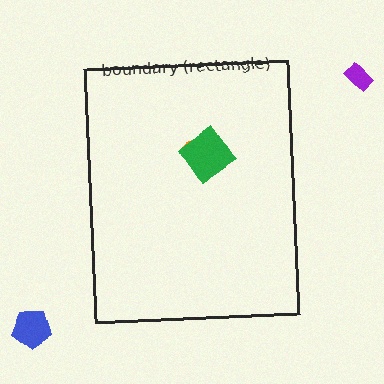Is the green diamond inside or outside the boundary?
Inside.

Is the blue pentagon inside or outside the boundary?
Outside.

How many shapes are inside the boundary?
2 inside, 2 outside.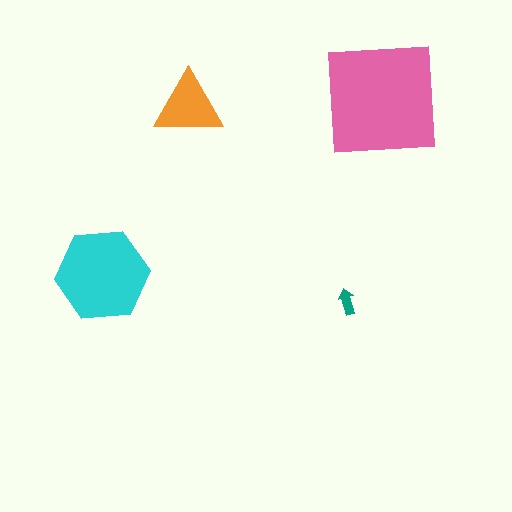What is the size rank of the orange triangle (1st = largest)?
3rd.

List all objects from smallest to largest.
The teal arrow, the orange triangle, the cyan hexagon, the pink square.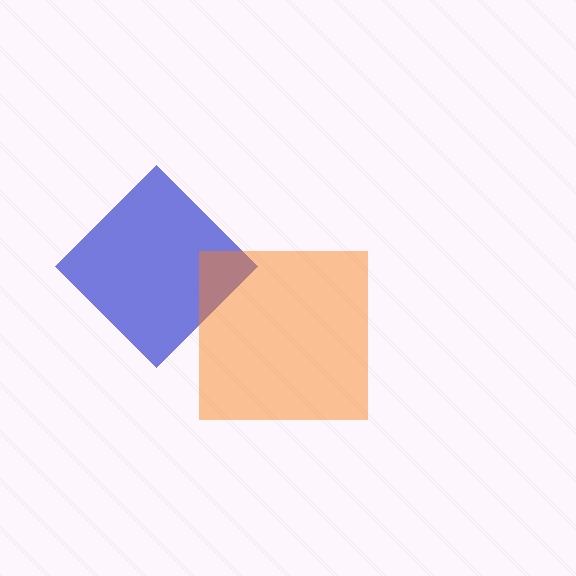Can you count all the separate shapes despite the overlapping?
Yes, there are 2 separate shapes.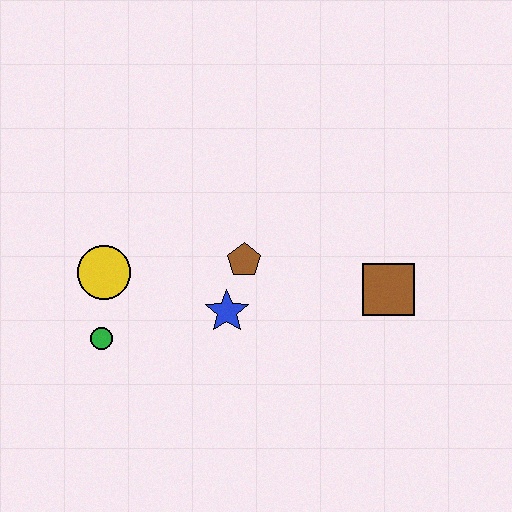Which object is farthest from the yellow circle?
The brown square is farthest from the yellow circle.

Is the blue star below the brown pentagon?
Yes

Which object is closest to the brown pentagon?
The blue star is closest to the brown pentagon.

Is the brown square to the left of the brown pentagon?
No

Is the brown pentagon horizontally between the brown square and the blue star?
Yes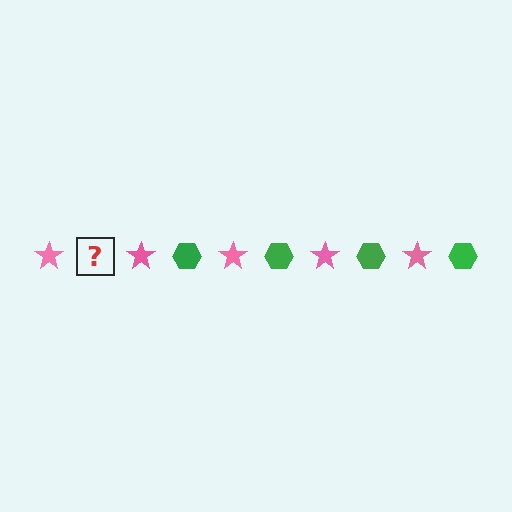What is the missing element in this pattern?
The missing element is a green hexagon.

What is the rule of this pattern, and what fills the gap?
The rule is that the pattern alternates between pink star and green hexagon. The gap should be filled with a green hexagon.